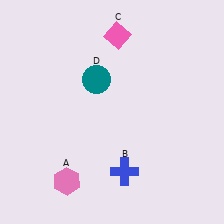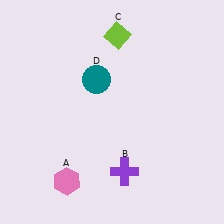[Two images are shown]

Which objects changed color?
B changed from blue to purple. C changed from pink to lime.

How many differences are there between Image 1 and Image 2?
There are 2 differences between the two images.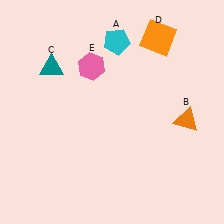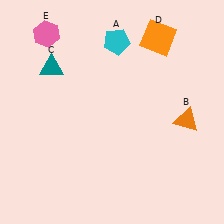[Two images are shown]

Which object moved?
The pink hexagon (E) moved left.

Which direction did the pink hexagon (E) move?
The pink hexagon (E) moved left.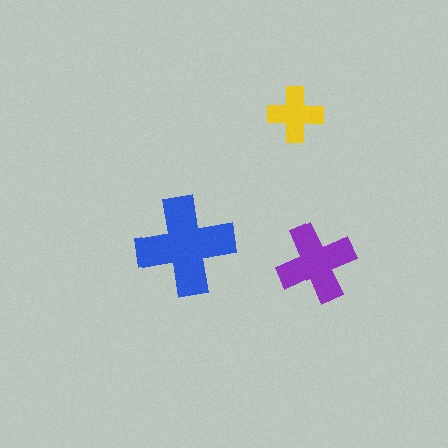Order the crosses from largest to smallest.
the blue one, the purple one, the yellow one.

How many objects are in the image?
There are 3 objects in the image.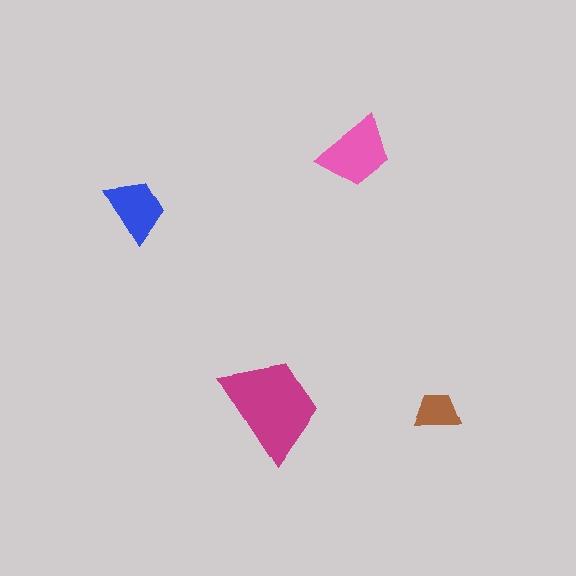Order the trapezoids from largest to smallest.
the magenta one, the pink one, the blue one, the brown one.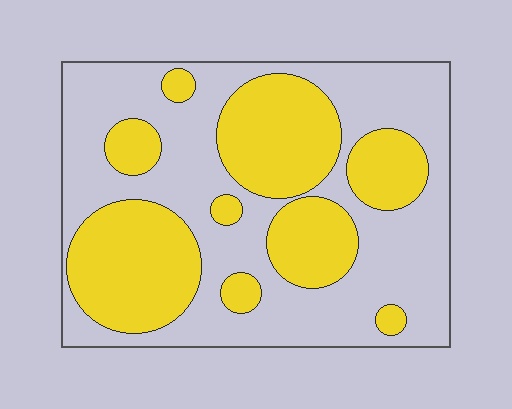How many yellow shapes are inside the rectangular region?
9.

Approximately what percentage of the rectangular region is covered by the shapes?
Approximately 40%.